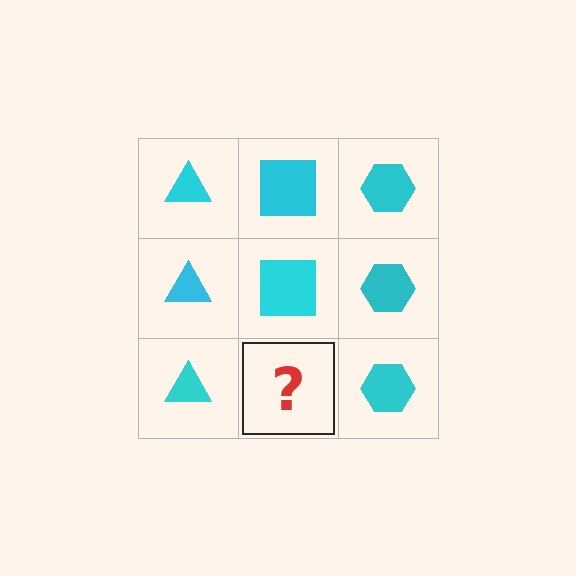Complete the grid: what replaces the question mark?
The question mark should be replaced with a cyan square.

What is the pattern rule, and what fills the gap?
The rule is that each column has a consistent shape. The gap should be filled with a cyan square.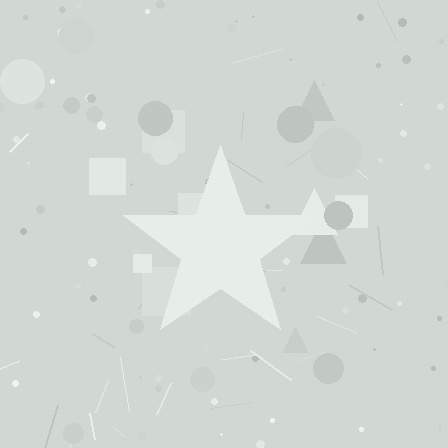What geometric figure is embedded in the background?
A star is embedded in the background.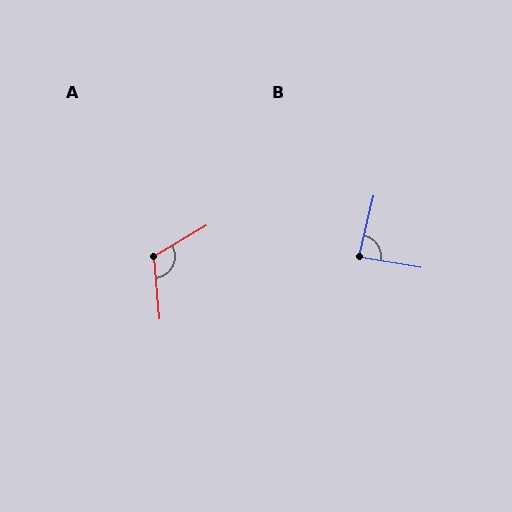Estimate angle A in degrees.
Approximately 116 degrees.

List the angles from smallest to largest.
B (86°), A (116°).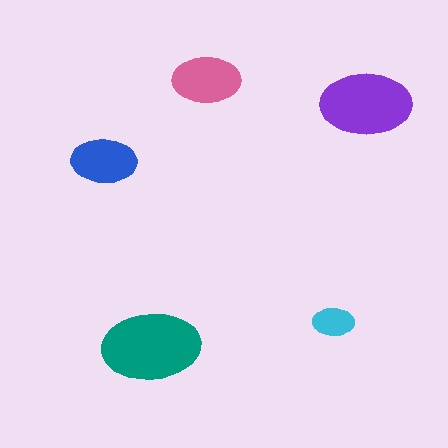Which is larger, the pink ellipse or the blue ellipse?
The pink one.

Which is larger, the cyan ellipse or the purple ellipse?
The purple one.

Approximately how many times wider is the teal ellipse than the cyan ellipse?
About 2.5 times wider.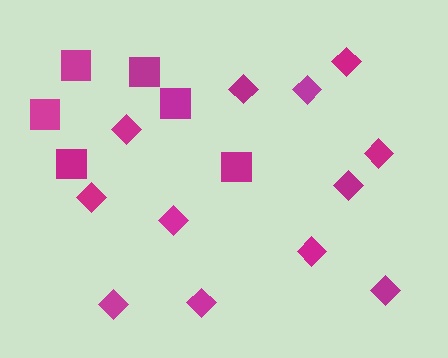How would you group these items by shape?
There are 2 groups: one group of diamonds (12) and one group of squares (6).